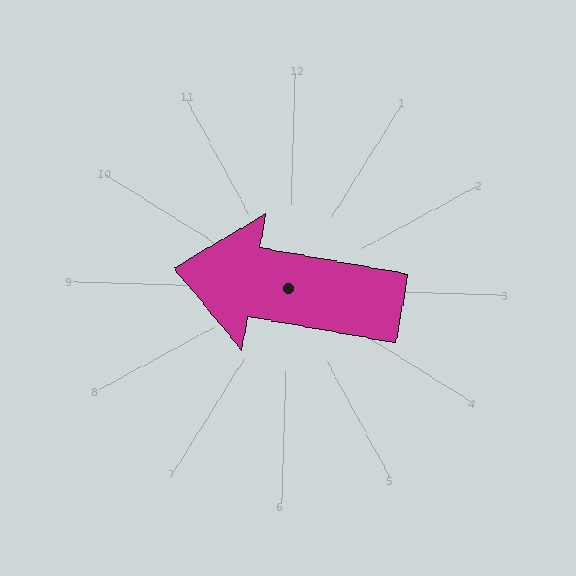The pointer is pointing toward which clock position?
Roughly 9 o'clock.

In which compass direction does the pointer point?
West.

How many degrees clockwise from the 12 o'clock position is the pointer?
Approximately 278 degrees.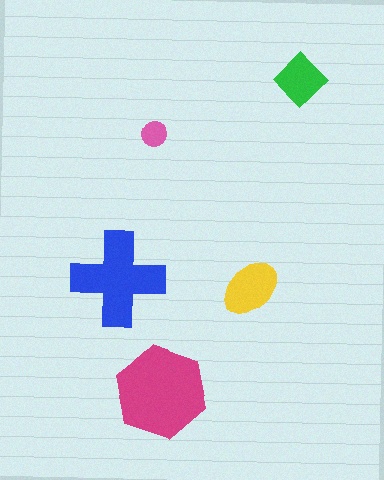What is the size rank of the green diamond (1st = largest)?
4th.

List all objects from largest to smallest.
The magenta hexagon, the blue cross, the yellow ellipse, the green diamond, the pink circle.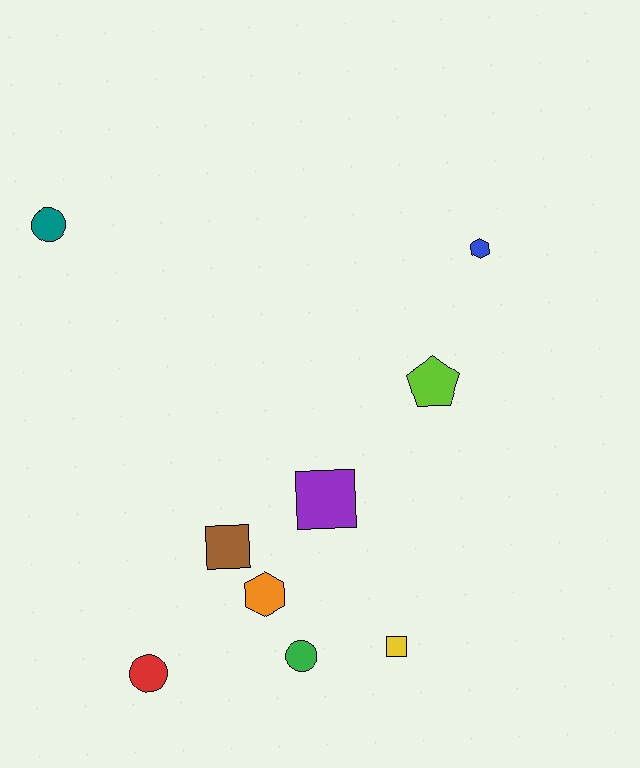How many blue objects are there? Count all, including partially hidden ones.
There is 1 blue object.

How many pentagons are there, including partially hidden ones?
There is 1 pentagon.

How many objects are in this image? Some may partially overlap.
There are 9 objects.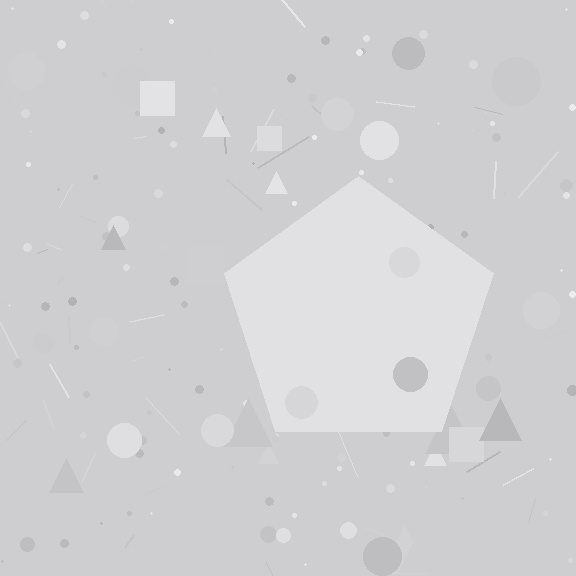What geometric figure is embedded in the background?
A pentagon is embedded in the background.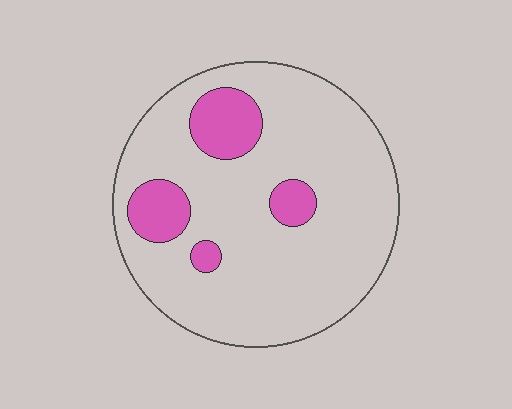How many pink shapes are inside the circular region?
4.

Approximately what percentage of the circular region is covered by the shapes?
Approximately 15%.